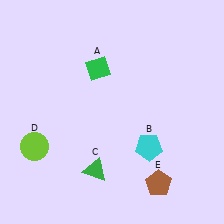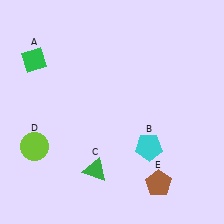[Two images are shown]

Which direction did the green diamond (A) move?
The green diamond (A) moved left.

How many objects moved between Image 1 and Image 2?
1 object moved between the two images.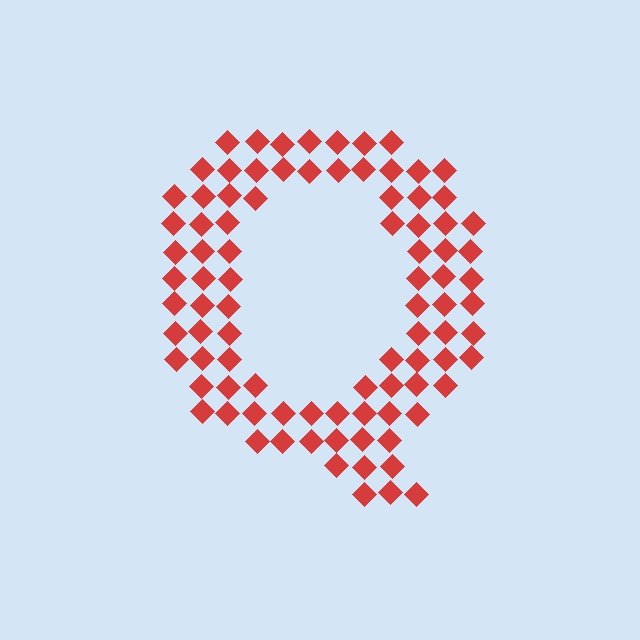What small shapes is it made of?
It is made of small diamonds.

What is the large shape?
The large shape is the letter Q.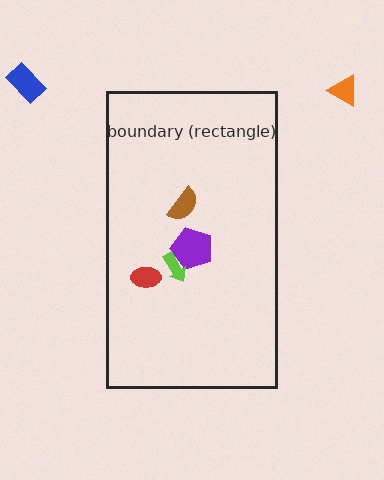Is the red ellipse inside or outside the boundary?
Inside.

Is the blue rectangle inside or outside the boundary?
Outside.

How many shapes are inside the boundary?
4 inside, 2 outside.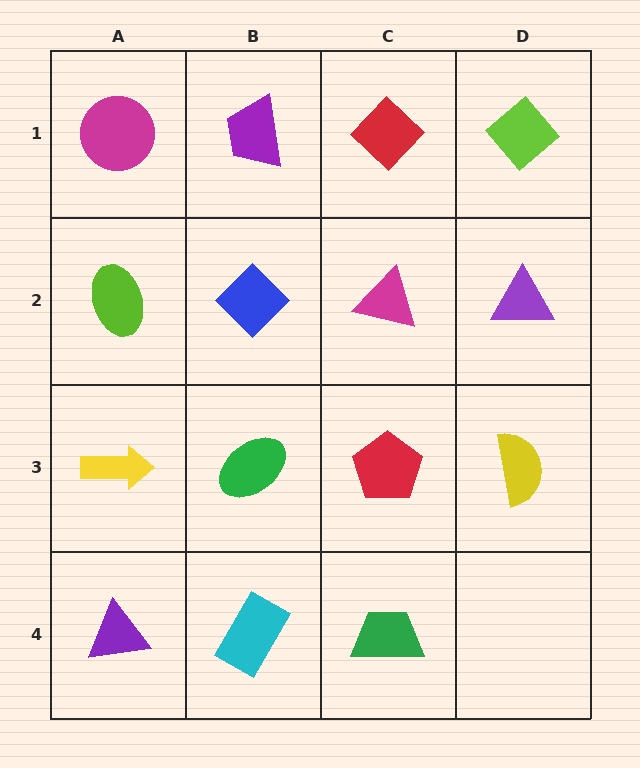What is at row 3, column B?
A green ellipse.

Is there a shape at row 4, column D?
No, that cell is empty.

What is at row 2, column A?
A lime ellipse.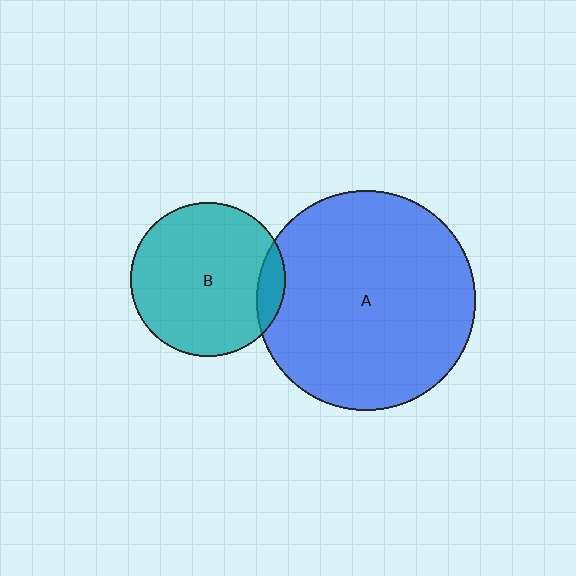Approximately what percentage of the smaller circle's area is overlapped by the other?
Approximately 10%.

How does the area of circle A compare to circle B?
Approximately 2.0 times.